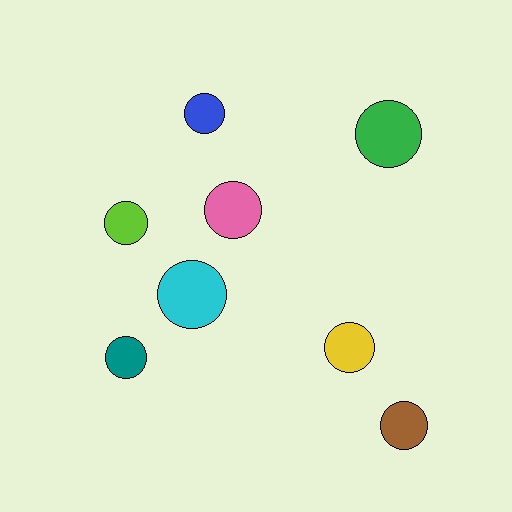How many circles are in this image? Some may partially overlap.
There are 8 circles.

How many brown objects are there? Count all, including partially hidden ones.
There is 1 brown object.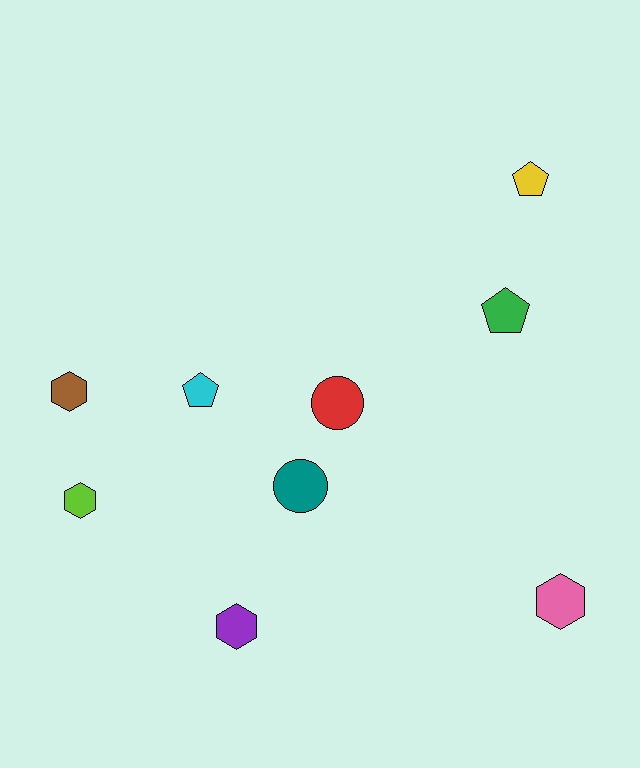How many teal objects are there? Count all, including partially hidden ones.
There is 1 teal object.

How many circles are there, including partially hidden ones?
There are 2 circles.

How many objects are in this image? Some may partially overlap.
There are 9 objects.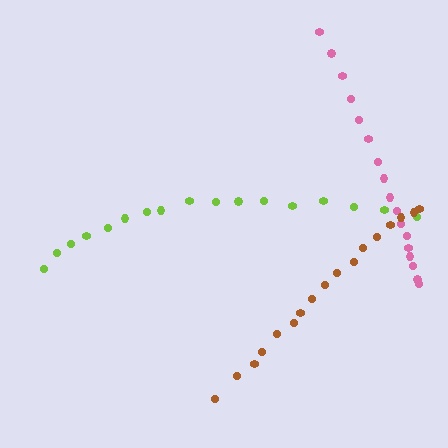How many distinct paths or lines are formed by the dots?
There are 3 distinct paths.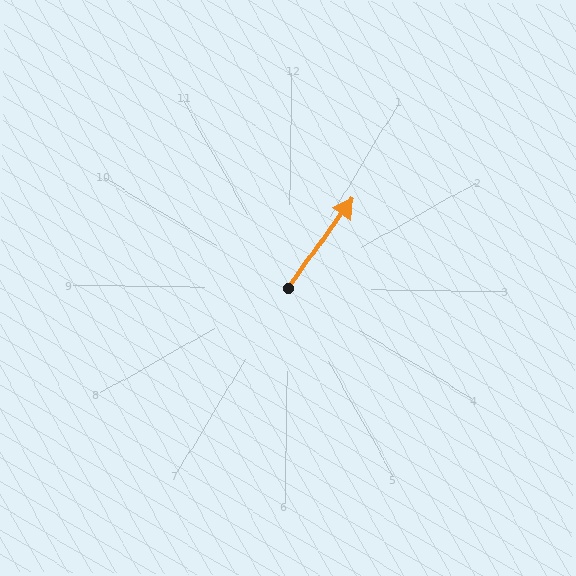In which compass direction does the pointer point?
Northeast.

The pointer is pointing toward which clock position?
Roughly 1 o'clock.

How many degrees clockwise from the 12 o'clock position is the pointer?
Approximately 35 degrees.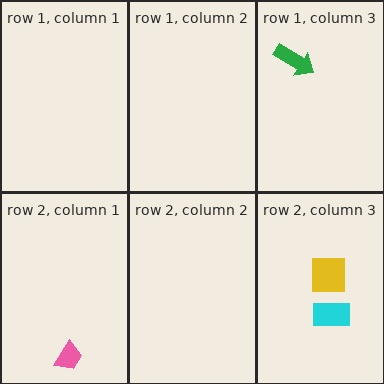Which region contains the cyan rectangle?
The row 2, column 3 region.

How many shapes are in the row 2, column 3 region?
2.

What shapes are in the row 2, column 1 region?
The pink trapezoid.